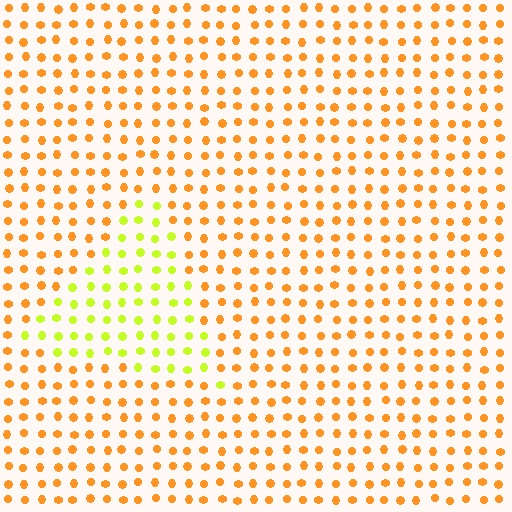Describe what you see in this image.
The image is filled with small orange elements in a uniform arrangement. A triangle-shaped region is visible where the elements are tinted to a slightly different hue, forming a subtle color boundary.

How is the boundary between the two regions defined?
The boundary is defined purely by a slight shift in hue (about 46 degrees). Spacing, size, and orientation are identical on both sides.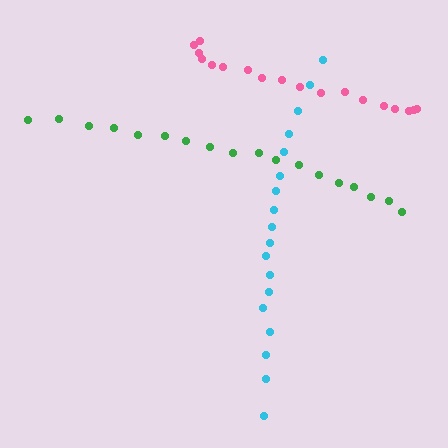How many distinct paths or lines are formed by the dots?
There are 3 distinct paths.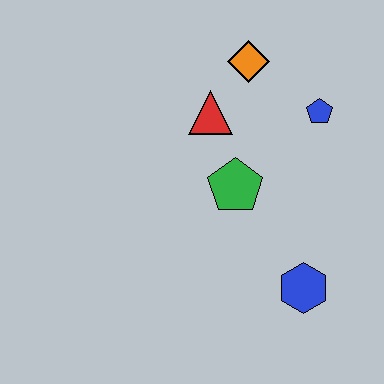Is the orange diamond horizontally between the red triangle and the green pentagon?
No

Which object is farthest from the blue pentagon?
The blue hexagon is farthest from the blue pentagon.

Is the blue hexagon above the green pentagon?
No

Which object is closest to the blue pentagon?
The orange diamond is closest to the blue pentagon.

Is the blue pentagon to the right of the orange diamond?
Yes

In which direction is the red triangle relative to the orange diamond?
The red triangle is below the orange diamond.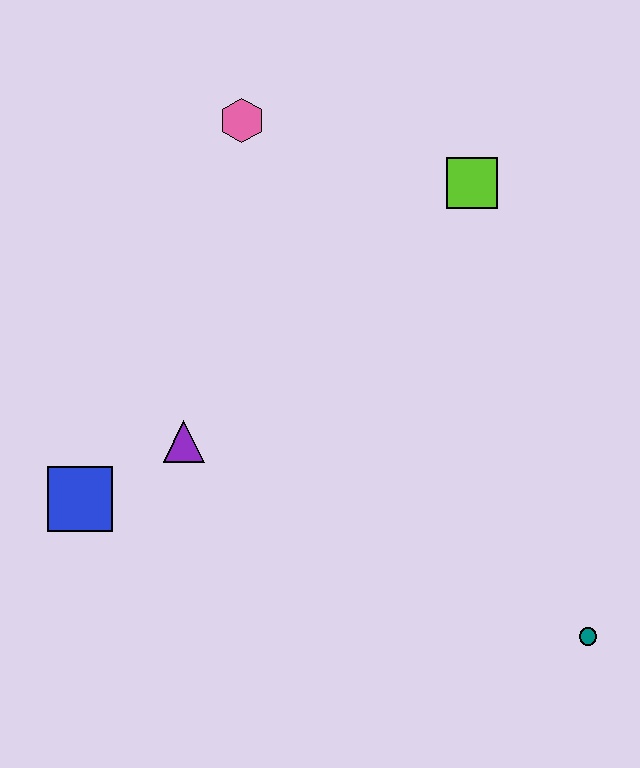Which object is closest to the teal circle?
The purple triangle is closest to the teal circle.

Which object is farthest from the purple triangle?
The teal circle is farthest from the purple triangle.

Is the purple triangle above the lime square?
No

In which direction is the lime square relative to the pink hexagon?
The lime square is to the right of the pink hexagon.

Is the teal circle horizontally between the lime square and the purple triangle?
No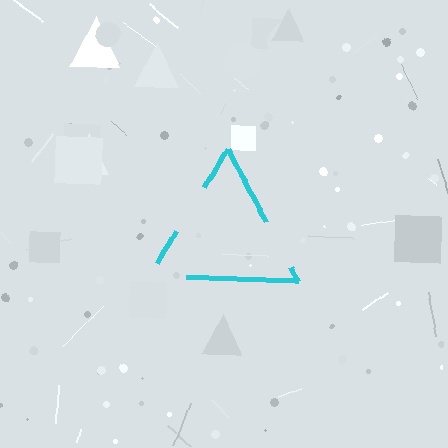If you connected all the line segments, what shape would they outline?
They would outline a triangle.